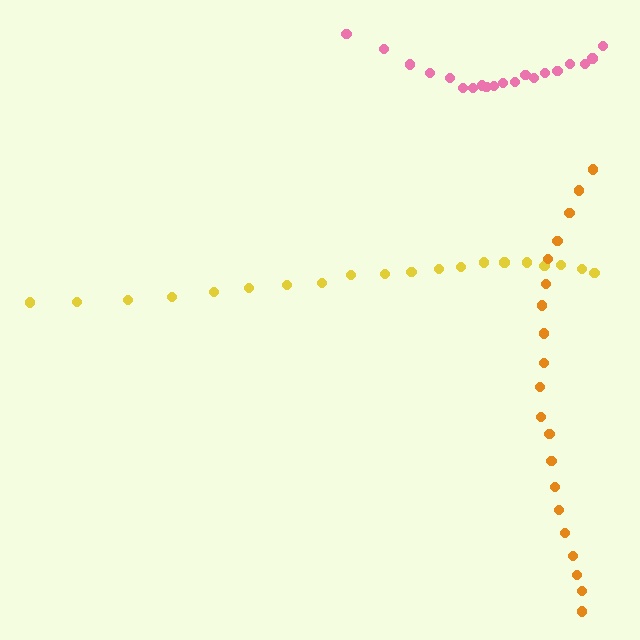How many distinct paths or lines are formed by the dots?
There are 3 distinct paths.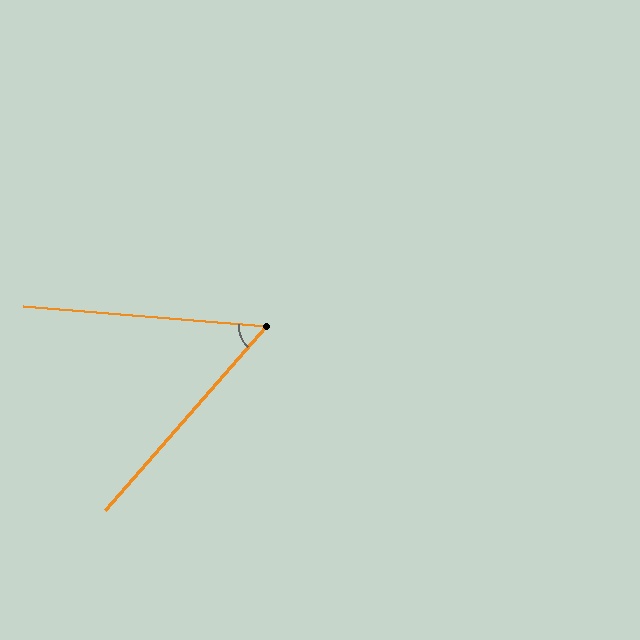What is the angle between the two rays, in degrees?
Approximately 53 degrees.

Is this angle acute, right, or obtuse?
It is acute.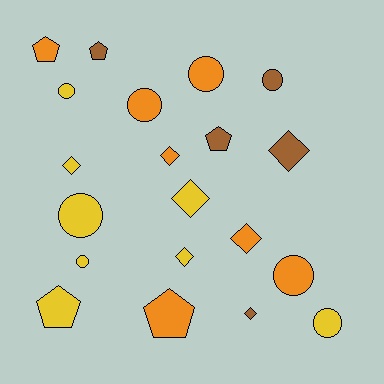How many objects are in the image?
There are 20 objects.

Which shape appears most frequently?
Circle, with 8 objects.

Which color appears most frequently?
Yellow, with 8 objects.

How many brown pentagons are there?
There are 2 brown pentagons.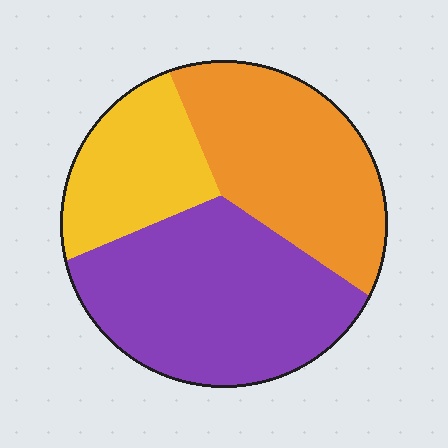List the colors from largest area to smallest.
From largest to smallest: purple, orange, yellow.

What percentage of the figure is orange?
Orange takes up about one third (1/3) of the figure.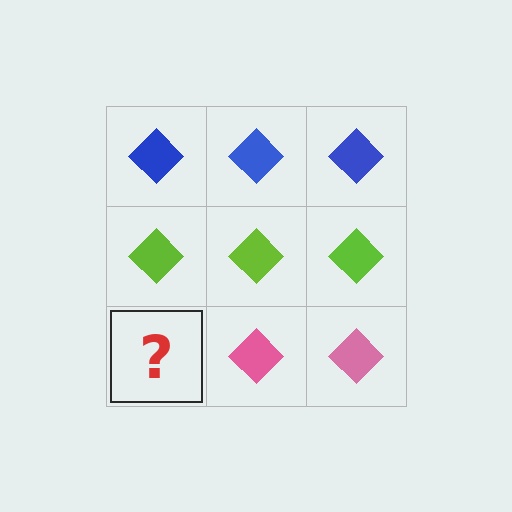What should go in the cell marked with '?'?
The missing cell should contain a pink diamond.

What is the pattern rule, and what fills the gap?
The rule is that each row has a consistent color. The gap should be filled with a pink diamond.